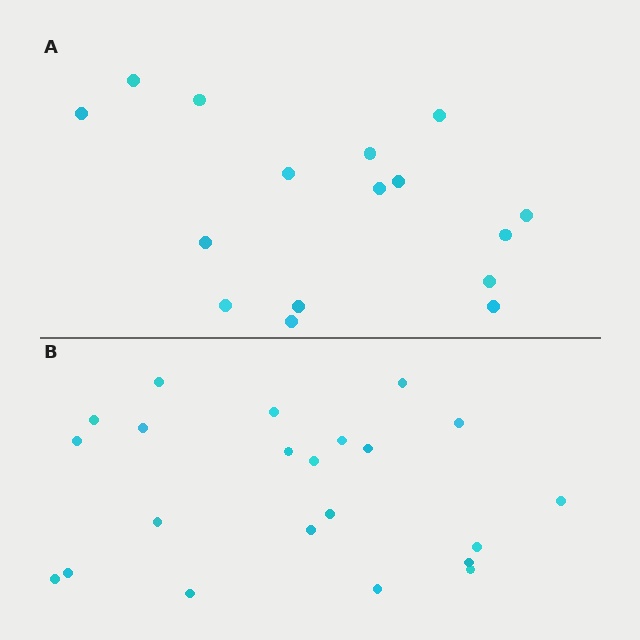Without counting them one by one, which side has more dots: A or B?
Region B (the bottom region) has more dots.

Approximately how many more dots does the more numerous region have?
Region B has about 6 more dots than region A.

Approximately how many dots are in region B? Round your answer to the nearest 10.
About 20 dots. (The exact count is 22, which rounds to 20.)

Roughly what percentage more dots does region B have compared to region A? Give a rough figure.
About 40% more.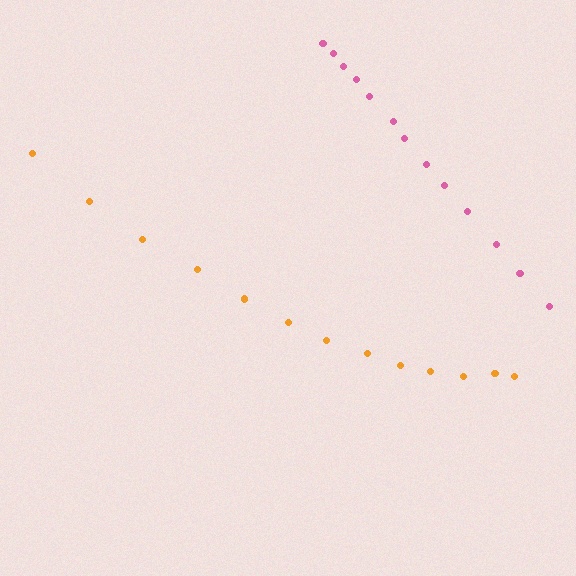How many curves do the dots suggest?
There are 2 distinct paths.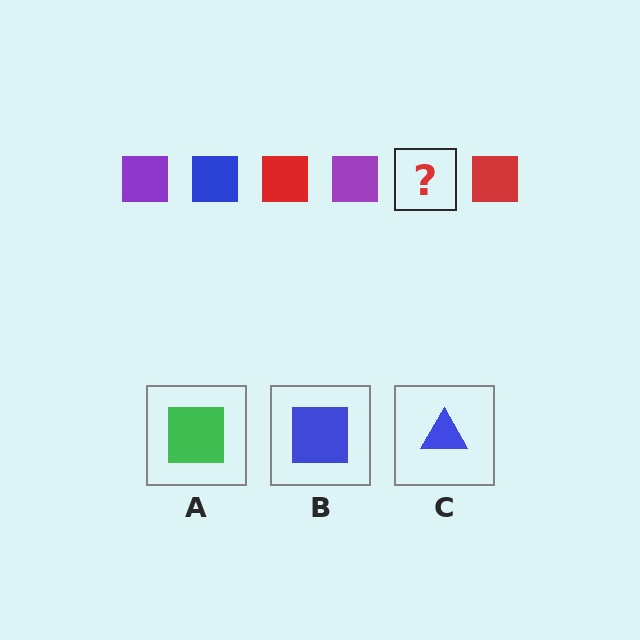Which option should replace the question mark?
Option B.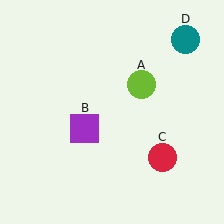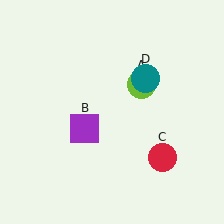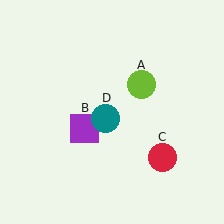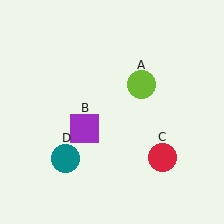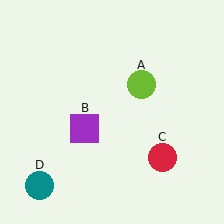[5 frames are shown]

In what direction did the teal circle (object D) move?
The teal circle (object D) moved down and to the left.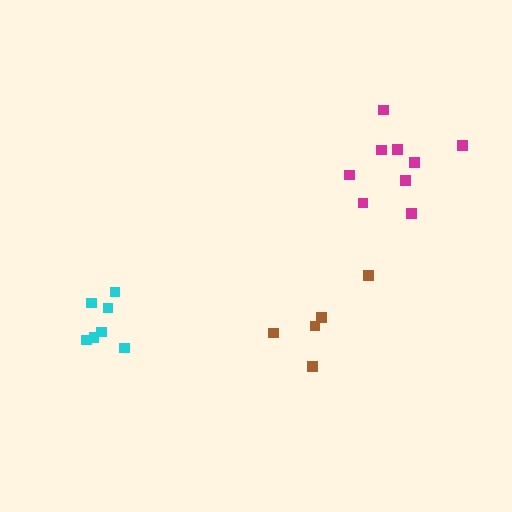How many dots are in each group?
Group 1: 10 dots, Group 2: 7 dots, Group 3: 5 dots (22 total).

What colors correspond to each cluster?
The clusters are colored: magenta, cyan, brown.